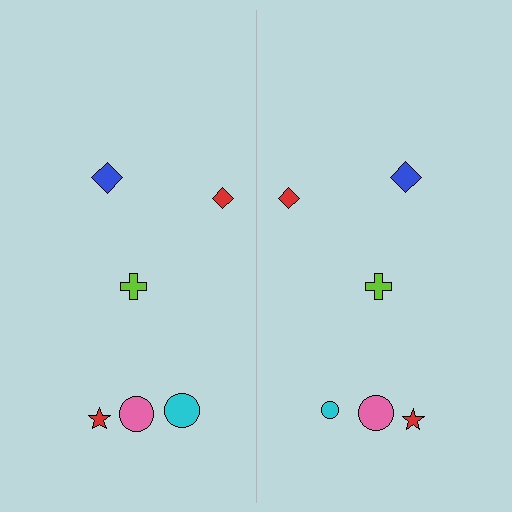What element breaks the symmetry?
The cyan circle on the right side has a different size than its mirror counterpart.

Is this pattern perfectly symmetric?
No, the pattern is not perfectly symmetric. The cyan circle on the right side has a different size than its mirror counterpart.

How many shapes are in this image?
There are 12 shapes in this image.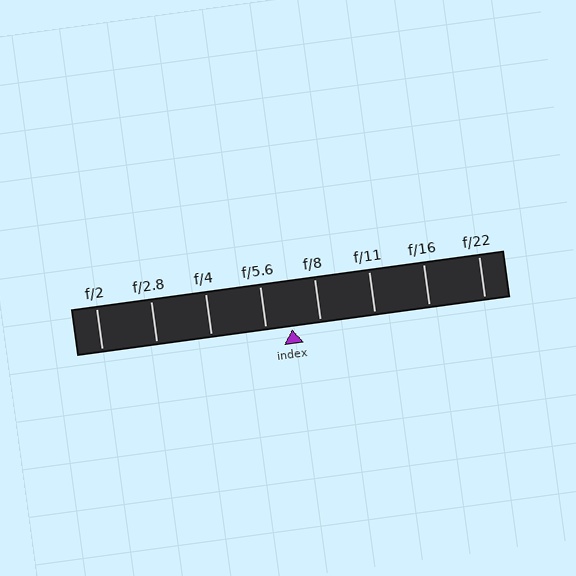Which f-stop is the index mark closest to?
The index mark is closest to f/5.6.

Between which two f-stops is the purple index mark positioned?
The index mark is between f/5.6 and f/8.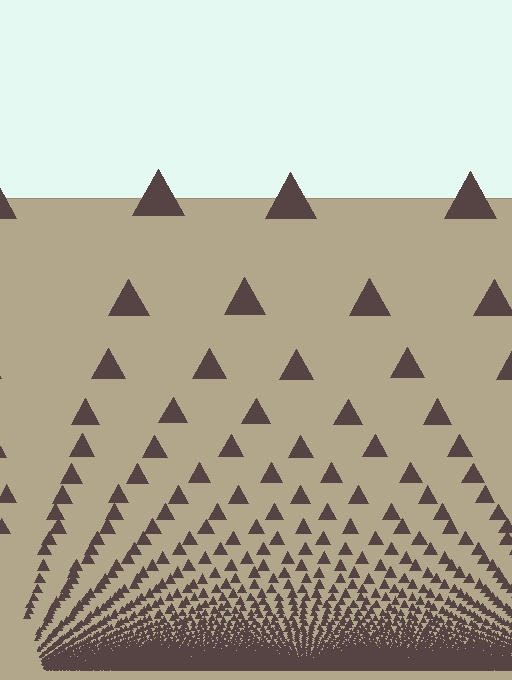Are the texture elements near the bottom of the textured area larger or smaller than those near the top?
Smaller. The gradient is inverted — elements near the bottom are smaller and denser.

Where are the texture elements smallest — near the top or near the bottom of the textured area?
Near the bottom.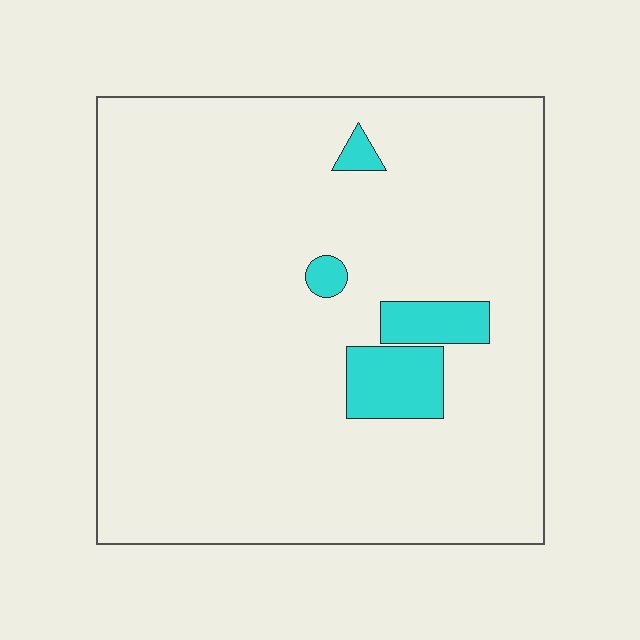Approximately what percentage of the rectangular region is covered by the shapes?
Approximately 5%.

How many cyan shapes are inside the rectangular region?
4.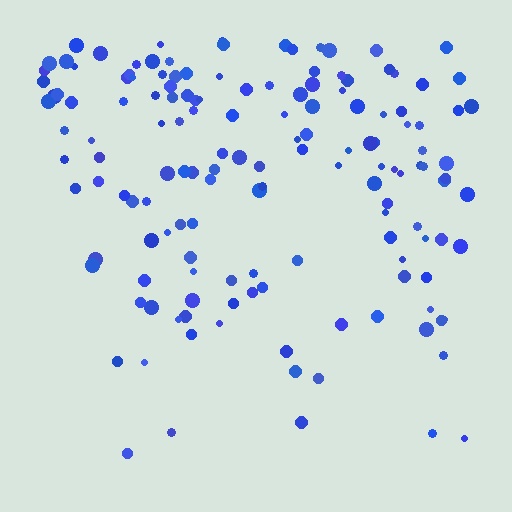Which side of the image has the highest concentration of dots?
The top.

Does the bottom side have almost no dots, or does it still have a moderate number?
Still a moderate number, just noticeably fewer than the top.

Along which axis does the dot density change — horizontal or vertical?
Vertical.